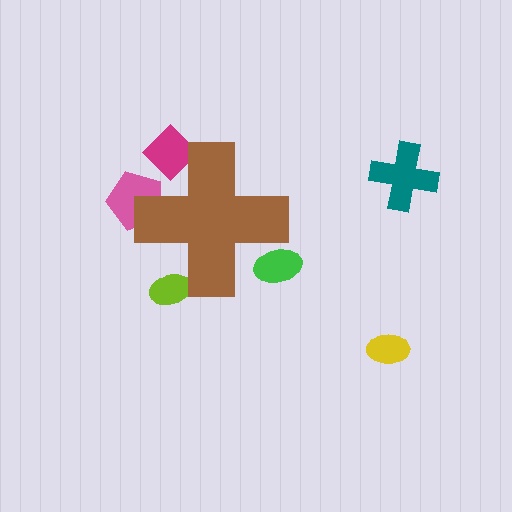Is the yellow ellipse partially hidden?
No, the yellow ellipse is fully visible.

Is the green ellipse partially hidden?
Yes, the green ellipse is partially hidden behind the brown cross.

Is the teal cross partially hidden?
No, the teal cross is fully visible.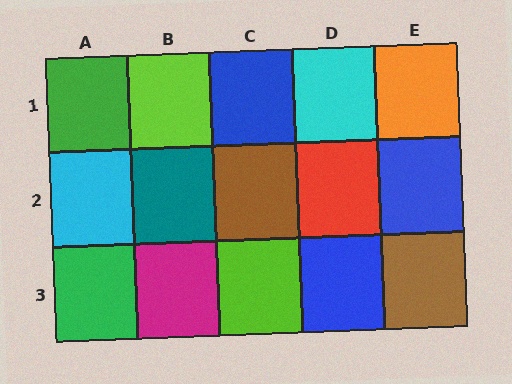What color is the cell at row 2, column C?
Brown.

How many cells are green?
2 cells are green.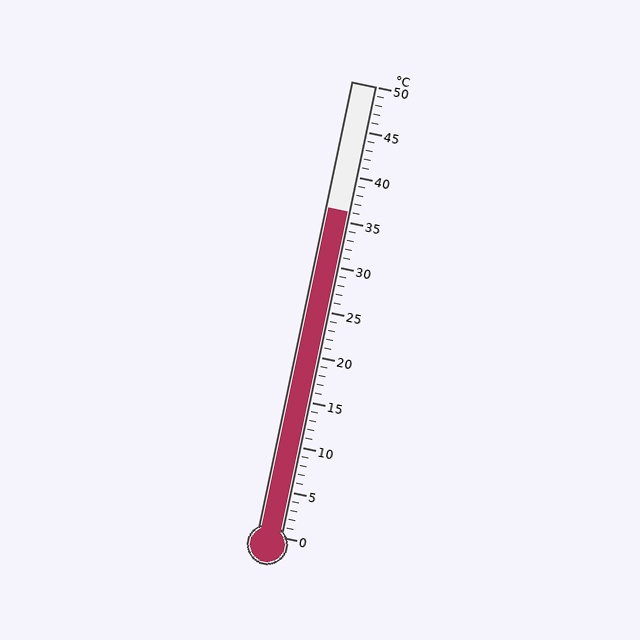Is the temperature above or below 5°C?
The temperature is above 5°C.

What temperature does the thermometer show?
The thermometer shows approximately 36°C.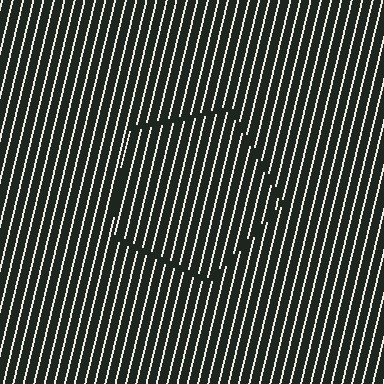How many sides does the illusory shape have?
5 sides — the line-ends trace a pentagon.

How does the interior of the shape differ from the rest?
The interior of the shape contains the same grating, shifted by half a period — the contour is defined by the phase discontinuity where line-ends from the inner and outer gratings abut.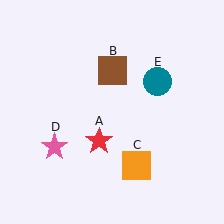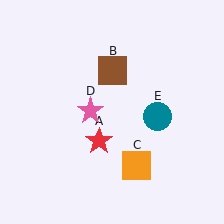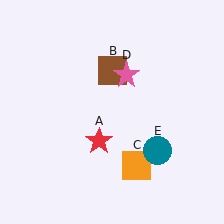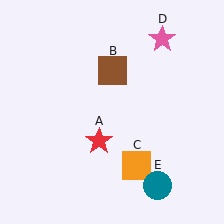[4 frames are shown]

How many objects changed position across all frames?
2 objects changed position: pink star (object D), teal circle (object E).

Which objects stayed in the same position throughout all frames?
Red star (object A) and brown square (object B) and orange square (object C) remained stationary.